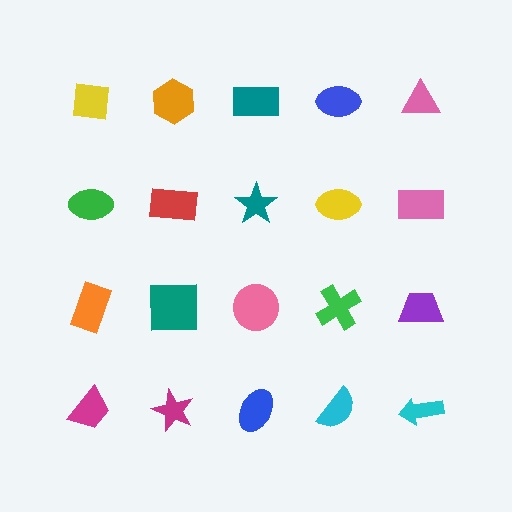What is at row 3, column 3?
A pink circle.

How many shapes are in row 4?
5 shapes.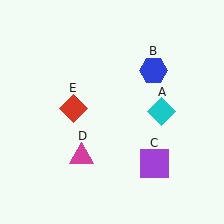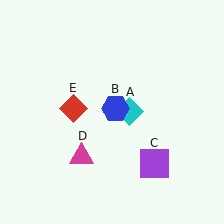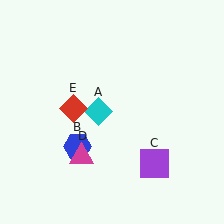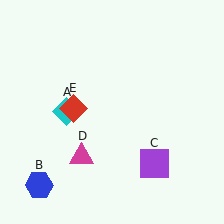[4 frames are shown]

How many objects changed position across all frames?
2 objects changed position: cyan diamond (object A), blue hexagon (object B).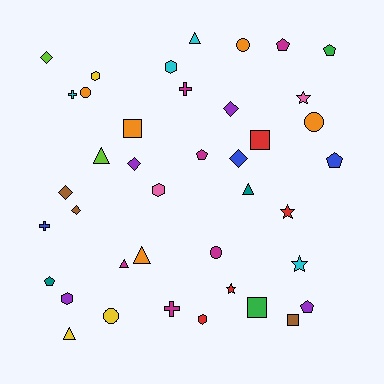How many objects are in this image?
There are 40 objects.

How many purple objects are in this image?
There are 4 purple objects.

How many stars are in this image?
There are 4 stars.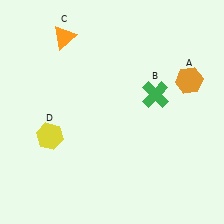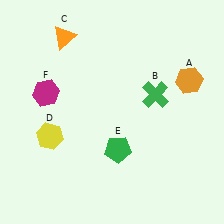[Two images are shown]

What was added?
A green pentagon (E), a magenta hexagon (F) were added in Image 2.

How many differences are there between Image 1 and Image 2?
There are 2 differences between the two images.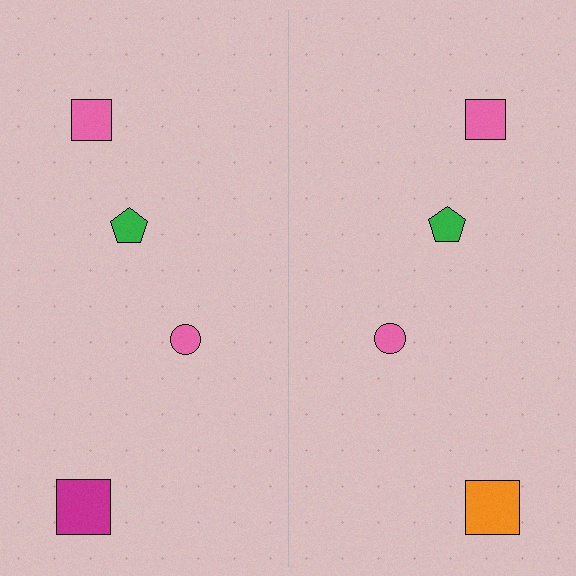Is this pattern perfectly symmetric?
No, the pattern is not perfectly symmetric. The orange square on the right side breaks the symmetry — its mirror counterpart is magenta.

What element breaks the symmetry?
The orange square on the right side breaks the symmetry — its mirror counterpart is magenta.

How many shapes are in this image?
There are 8 shapes in this image.